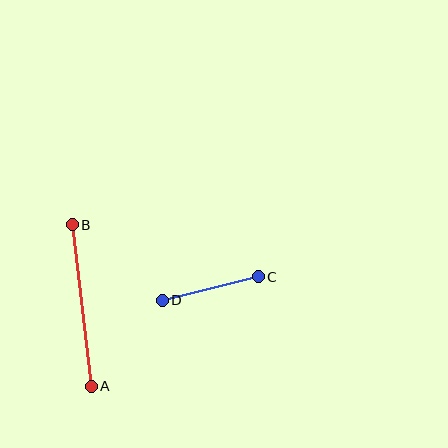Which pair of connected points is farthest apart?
Points A and B are farthest apart.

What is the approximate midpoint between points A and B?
The midpoint is at approximately (82, 306) pixels.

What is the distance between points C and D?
The distance is approximately 99 pixels.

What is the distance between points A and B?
The distance is approximately 162 pixels.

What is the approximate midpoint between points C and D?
The midpoint is at approximately (210, 288) pixels.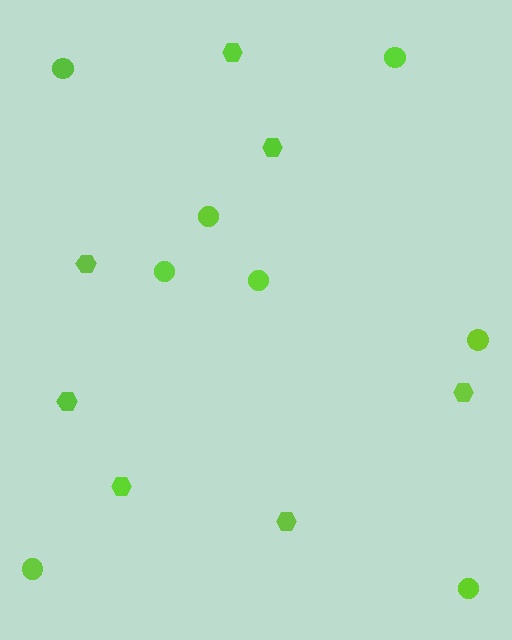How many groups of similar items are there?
There are 2 groups: one group of circles (8) and one group of hexagons (7).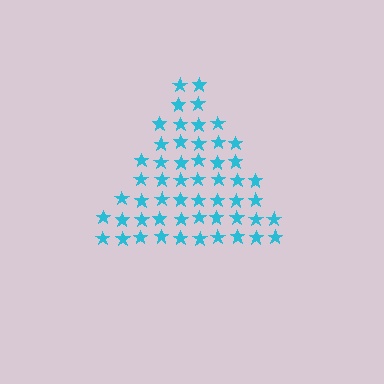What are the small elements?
The small elements are stars.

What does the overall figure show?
The overall figure shows a triangle.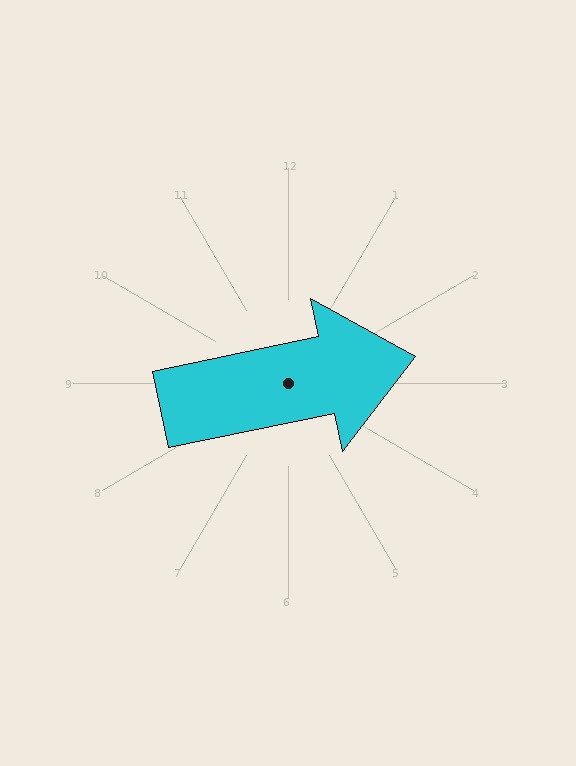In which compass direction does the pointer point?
East.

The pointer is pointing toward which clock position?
Roughly 3 o'clock.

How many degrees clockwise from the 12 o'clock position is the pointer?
Approximately 78 degrees.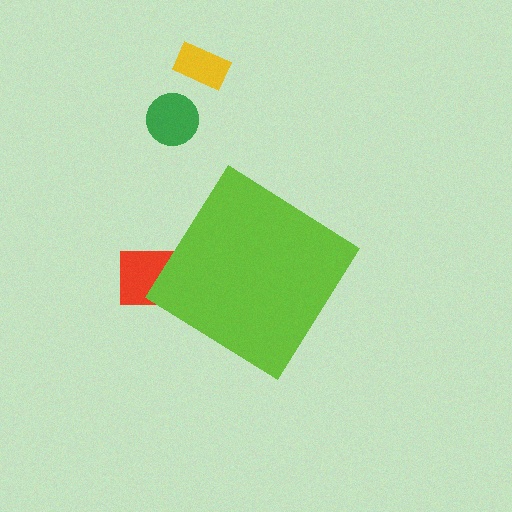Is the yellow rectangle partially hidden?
No, the yellow rectangle is fully visible.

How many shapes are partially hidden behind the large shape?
1 shape is partially hidden.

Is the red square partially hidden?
Yes, the red square is partially hidden behind the lime diamond.